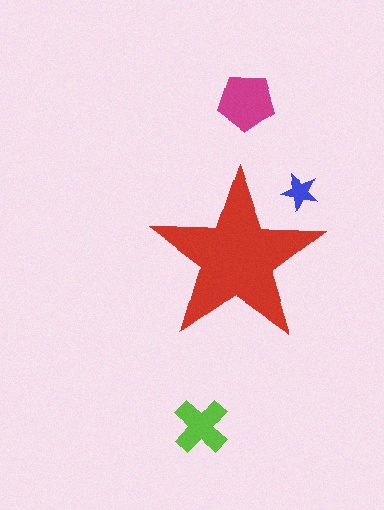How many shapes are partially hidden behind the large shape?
1 shape is partially hidden.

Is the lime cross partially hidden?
No, the lime cross is fully visible.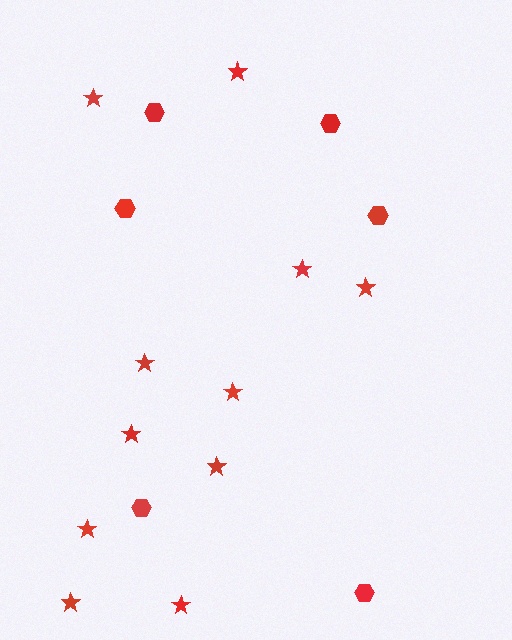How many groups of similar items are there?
There are 2 groups: one group of stars (11) and one group of hexagons (6).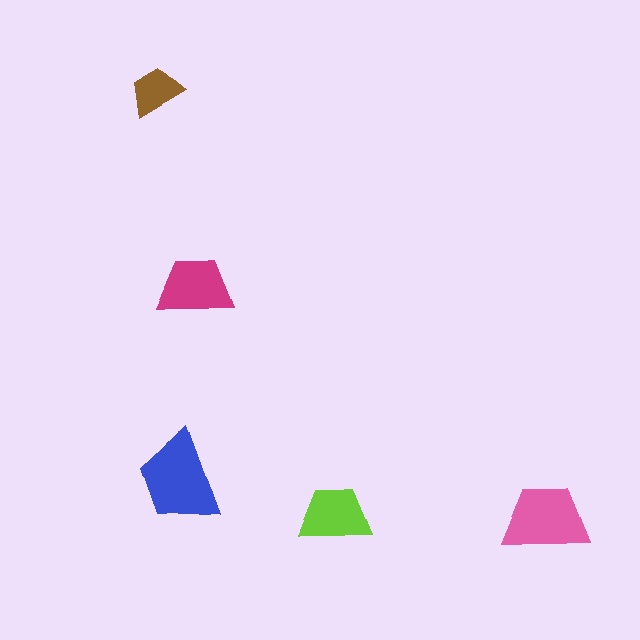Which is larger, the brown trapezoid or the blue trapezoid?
The blue one.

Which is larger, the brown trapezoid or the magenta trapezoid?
The magenta one.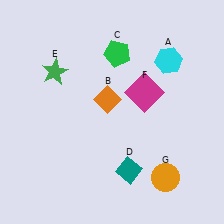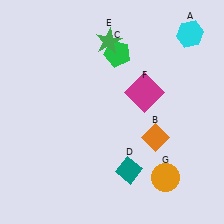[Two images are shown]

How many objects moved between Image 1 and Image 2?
3 objects moved between the two images.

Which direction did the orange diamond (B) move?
The orange diamond (B) moved right.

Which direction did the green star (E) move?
The green star (E) moved right.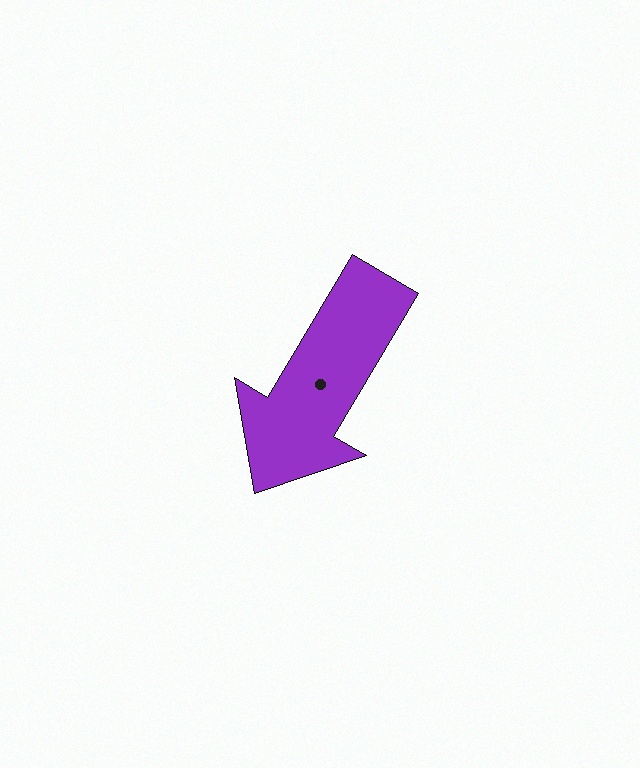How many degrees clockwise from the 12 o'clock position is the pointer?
Approximately 211 degrees.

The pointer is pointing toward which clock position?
Roughly 7 o'clock.